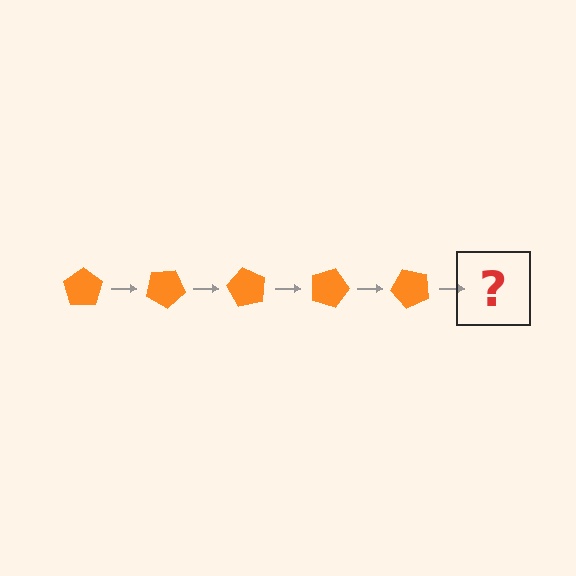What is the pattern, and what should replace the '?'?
The pattern is that the pentagon rotates 30 degrees each step. The '?' should be an orange pentagon rotated 150 degrees.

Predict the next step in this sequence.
The next step is an orange pentagon rotated 150 degrees.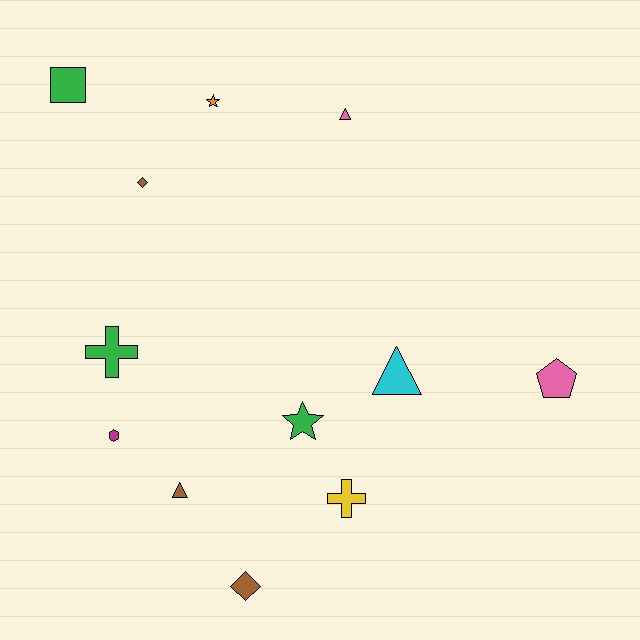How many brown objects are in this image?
There are 3 brown objects.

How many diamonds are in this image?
There are 2 diamonds.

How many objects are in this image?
There are 12 objects.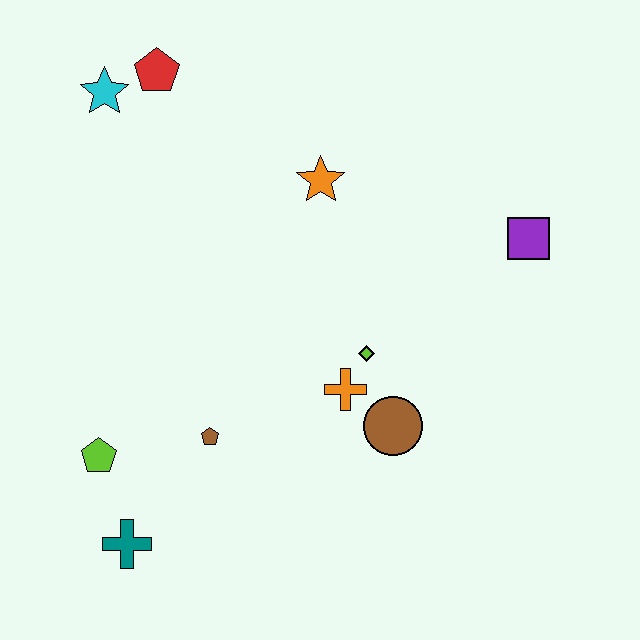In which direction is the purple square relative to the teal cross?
The purple square is to the right of the teal cross.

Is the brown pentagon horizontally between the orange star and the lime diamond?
No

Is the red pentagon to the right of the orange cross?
No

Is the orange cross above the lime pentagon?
Yes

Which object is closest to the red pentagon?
The cyan star is closest to the red pentagon.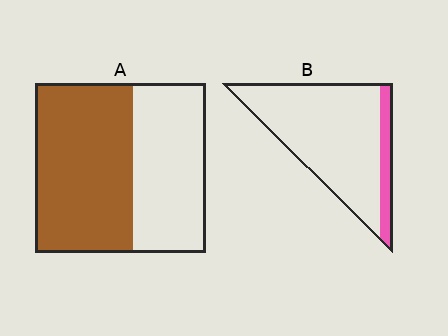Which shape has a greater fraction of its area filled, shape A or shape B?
Shape A.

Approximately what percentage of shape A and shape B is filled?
A is approximately 55% and B is approximately 15%.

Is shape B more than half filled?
No.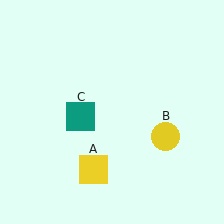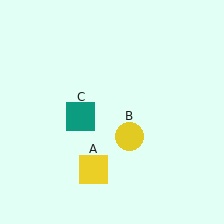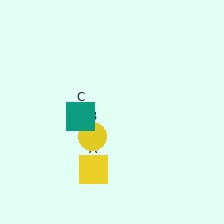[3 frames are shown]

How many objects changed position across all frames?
1 object changed position: yellow circle (object B).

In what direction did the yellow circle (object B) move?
The yellow circle (object B) moved left.